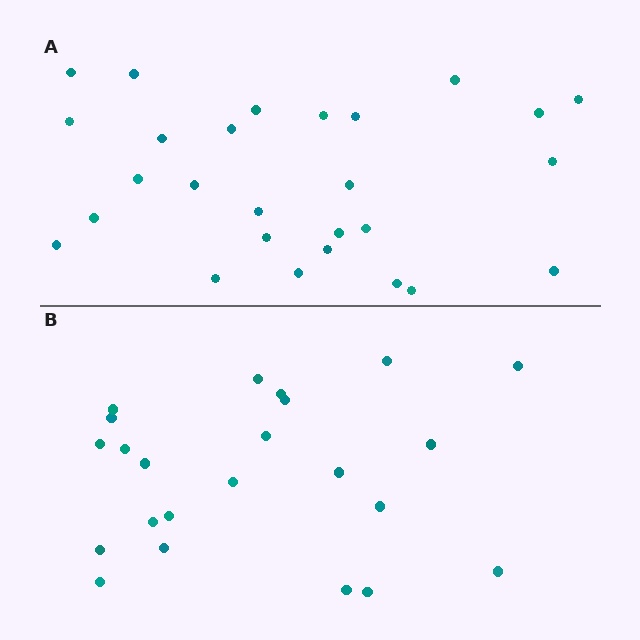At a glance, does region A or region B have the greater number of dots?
Region A (the top region) has more dots.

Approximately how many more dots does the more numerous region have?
Region A has about 4 more dots than region B.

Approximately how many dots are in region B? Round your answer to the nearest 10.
About 20 dots. (The exact count is 23, which rounds to 20.)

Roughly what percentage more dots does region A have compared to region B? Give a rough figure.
About 15% more.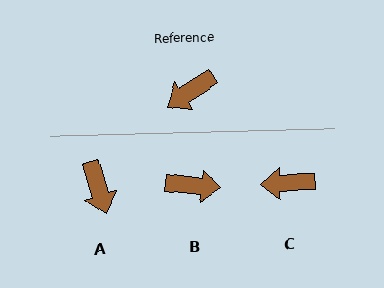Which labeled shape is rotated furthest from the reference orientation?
B, about 140 degrees away.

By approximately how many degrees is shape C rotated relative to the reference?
Approximately 31 degrees clockwise.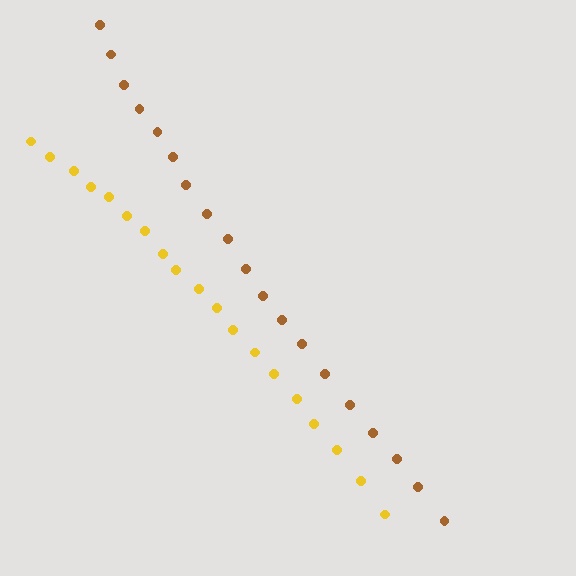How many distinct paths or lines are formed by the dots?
There are 2 distinct paths.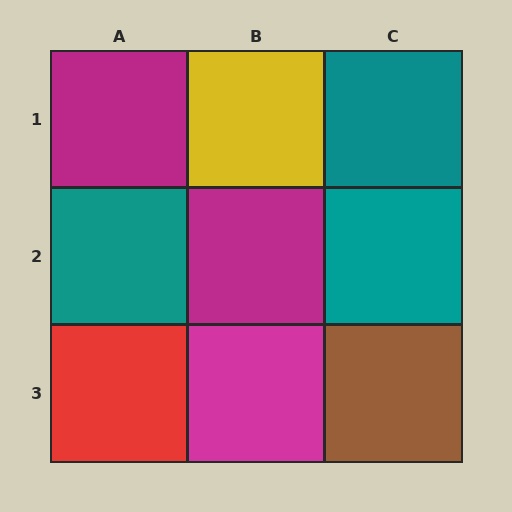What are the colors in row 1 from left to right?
Magenta, yellow, teal.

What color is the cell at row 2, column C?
Teal.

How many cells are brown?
1 cell is brown.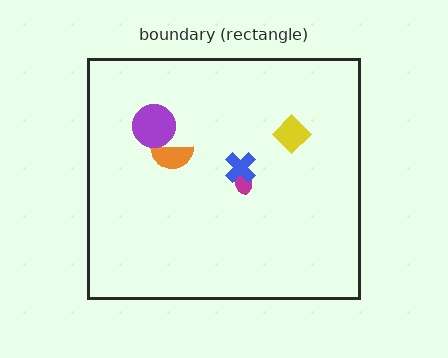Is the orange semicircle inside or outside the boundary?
Inside.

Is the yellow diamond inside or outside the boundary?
Inside.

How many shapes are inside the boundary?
5 inside, 0 outside.